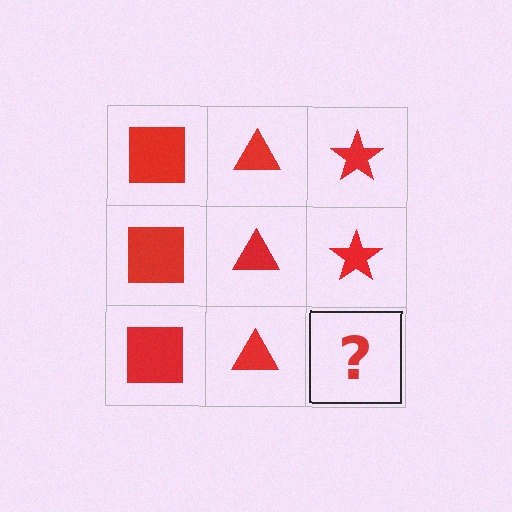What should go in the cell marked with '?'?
The missing cell should contain a red star.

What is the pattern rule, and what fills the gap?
The rule is that each column has a consistent shape. The gap should be filled with a red star.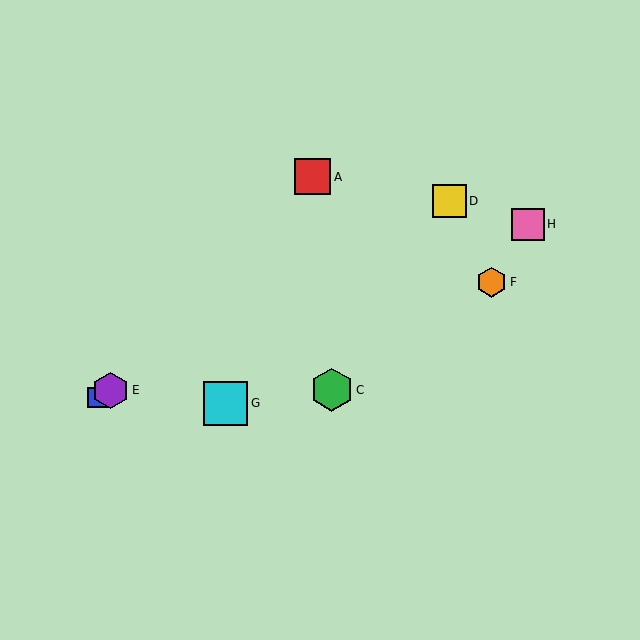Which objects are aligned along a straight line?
Objects B, D, E are aligned along a straight line.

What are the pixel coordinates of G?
Object G is at (226, 403).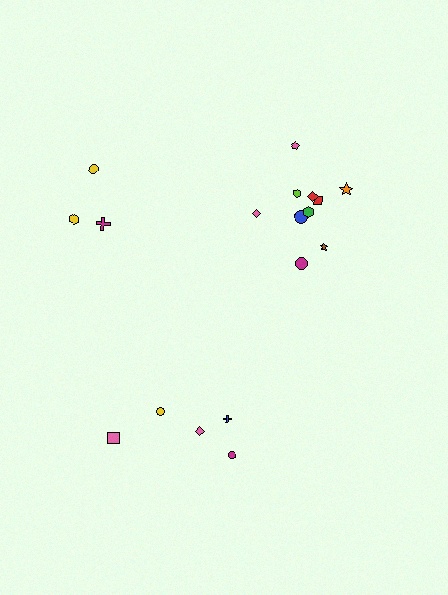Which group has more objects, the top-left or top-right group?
The top-right group.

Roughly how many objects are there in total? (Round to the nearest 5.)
Roughly 20 objects in total.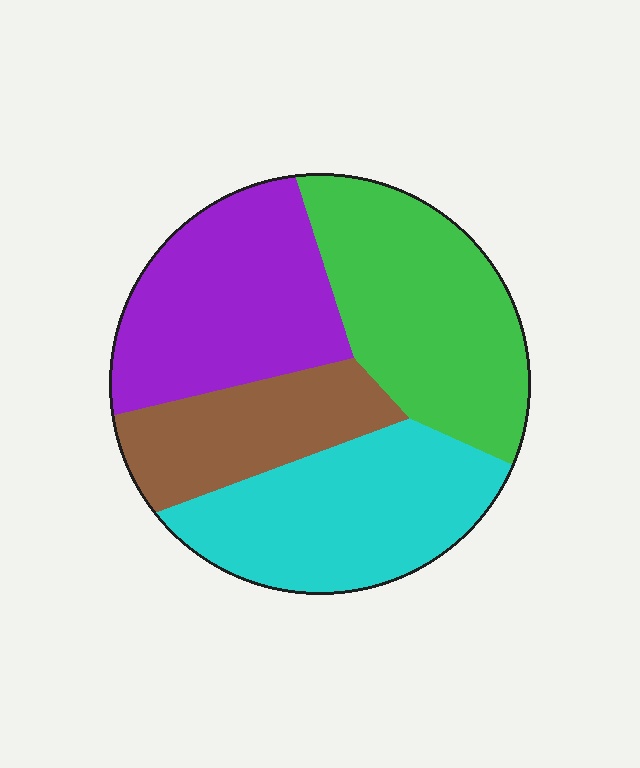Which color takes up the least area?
Brown, at roughly 15%.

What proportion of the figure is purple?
Purple covers about 25% of the figure.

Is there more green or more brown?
Green.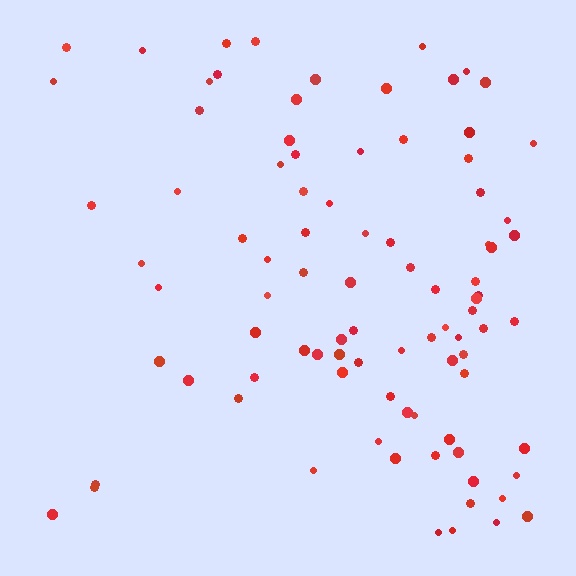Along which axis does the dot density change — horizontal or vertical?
Horizontal.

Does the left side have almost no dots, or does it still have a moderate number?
Still a moderate number, just noticeably fewer than the right.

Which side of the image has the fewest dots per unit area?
The left.